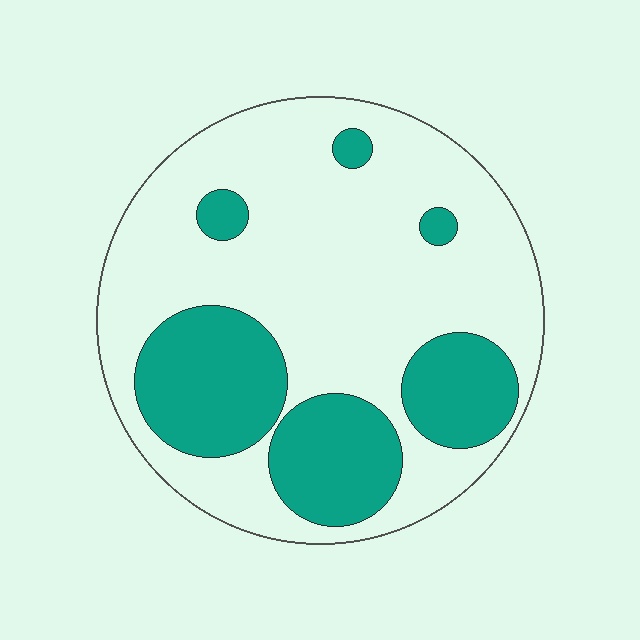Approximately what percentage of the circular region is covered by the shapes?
Approximately 30%.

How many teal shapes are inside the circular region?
6.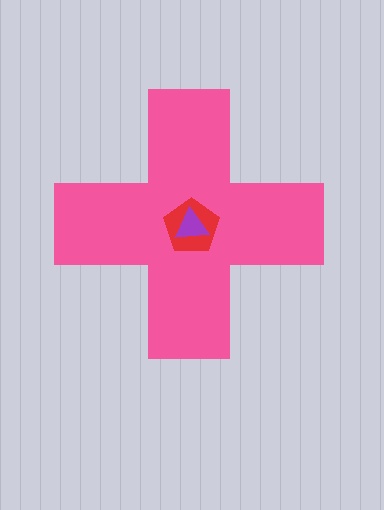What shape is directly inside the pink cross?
The red pentagon.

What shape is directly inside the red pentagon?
The purple triangle.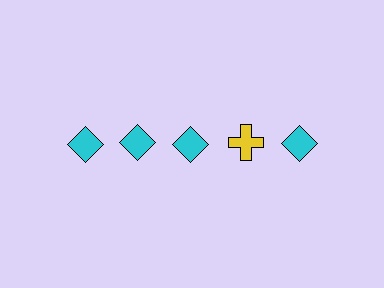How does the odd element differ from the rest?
It differs in both color (yellow instead of cyan) and shape (cross instead of diamond).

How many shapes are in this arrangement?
There are 5 shapes arranged in a grid pattern.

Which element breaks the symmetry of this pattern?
The yellow cross in the top row, second from right column breaks the symmetry. All other shapes are cyan diamonds.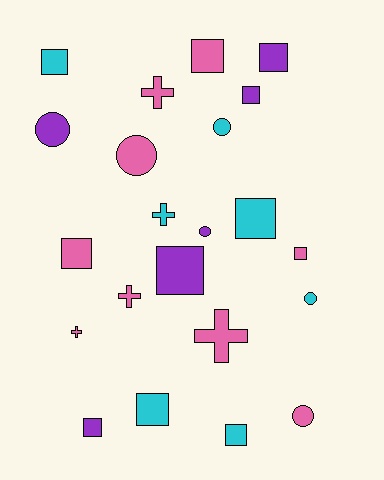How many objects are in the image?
There are 22 objects.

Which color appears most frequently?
Pink, with 9 objects.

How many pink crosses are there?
There are 4 pink crosses.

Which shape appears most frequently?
Square, with 11 objects.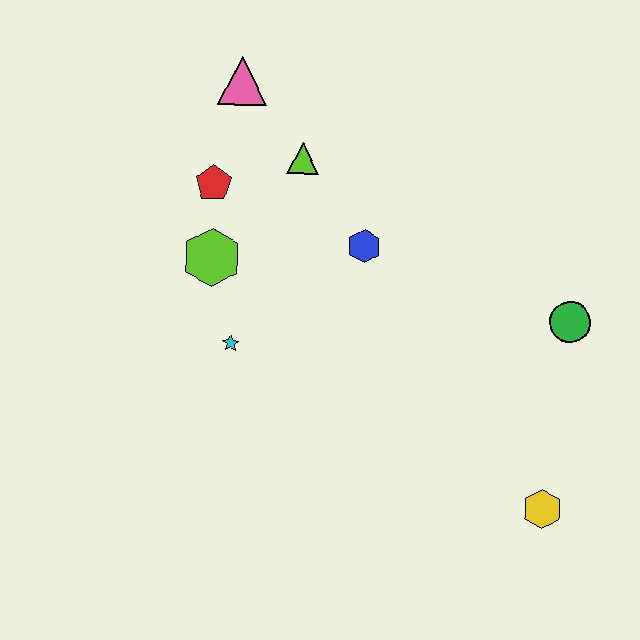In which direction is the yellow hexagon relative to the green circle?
The yellow hexagon is below the green circle.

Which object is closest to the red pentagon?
The lime hexagon is closest to the red pentagon.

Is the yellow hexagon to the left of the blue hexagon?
No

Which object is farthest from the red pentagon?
The yellow hexagon is farthest from the red pentagon.